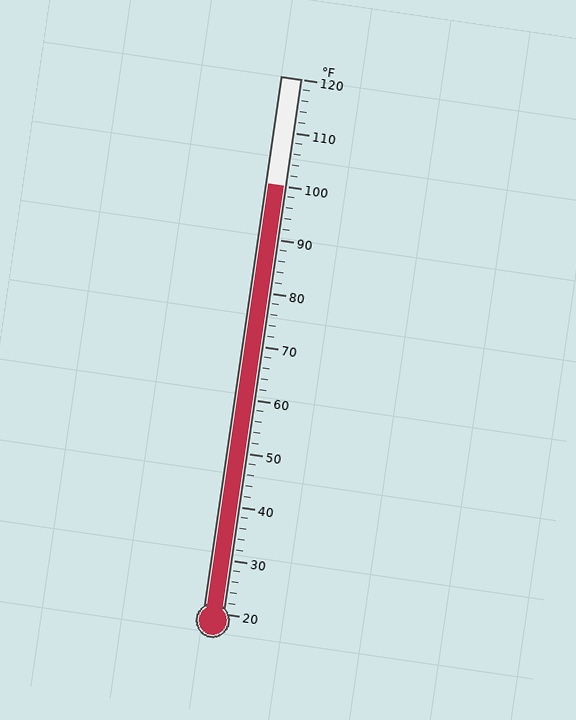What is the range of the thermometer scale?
The thermometer scale ranges from 20°F to 120°F.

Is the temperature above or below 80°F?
The temperature is above 80°F.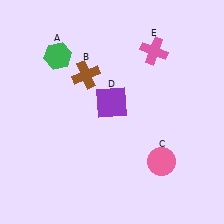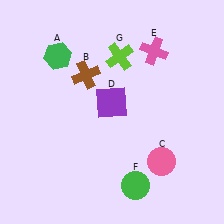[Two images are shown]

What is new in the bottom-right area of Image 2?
A green circle (F) was added in the bottom-right area of Image 2.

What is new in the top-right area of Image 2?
A lime cross (G) was added in the top-right area of Image 2.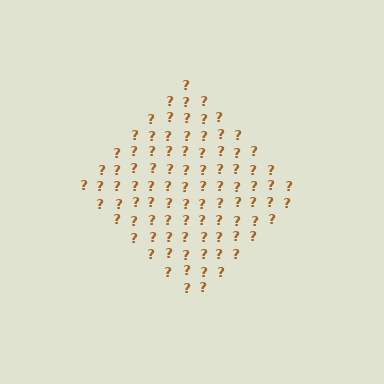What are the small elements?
The small elements are question marks.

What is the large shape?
The large shape is a diamond.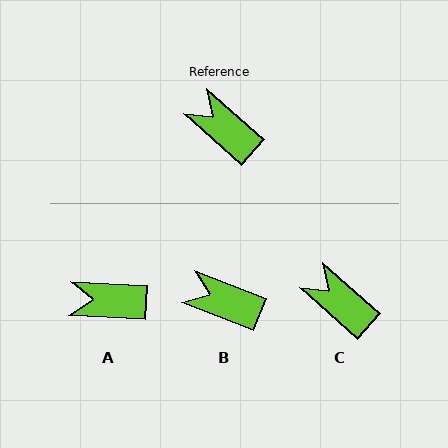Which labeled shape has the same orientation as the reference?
C.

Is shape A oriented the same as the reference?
No, it is off by about 39 degrees.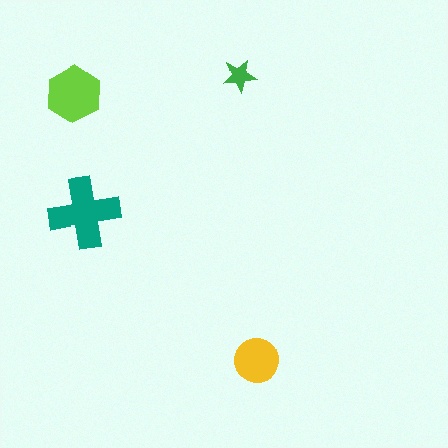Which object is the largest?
The teal cross.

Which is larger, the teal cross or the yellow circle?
The teal cross.